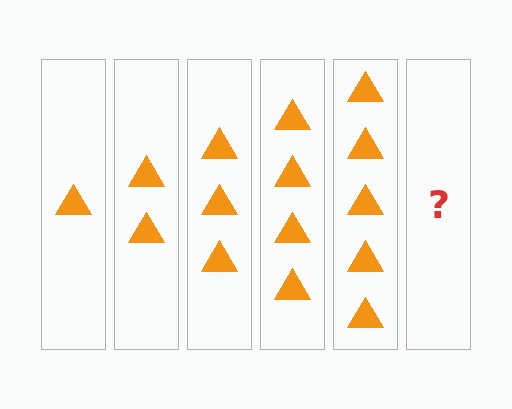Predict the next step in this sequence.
The next step is 6 triangles.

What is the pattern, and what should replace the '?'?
The pattern is that each step adds one more triangle. The '?' should be 6 triangles.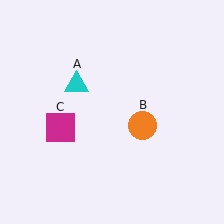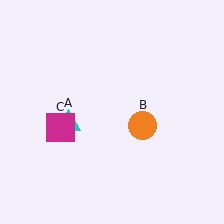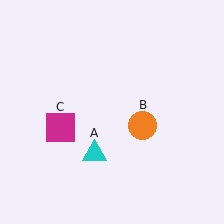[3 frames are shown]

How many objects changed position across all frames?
1 object changed position: cyan triangle (object A).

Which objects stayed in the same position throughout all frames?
Orange circle (object B) and magenta square (object C) remained stationary.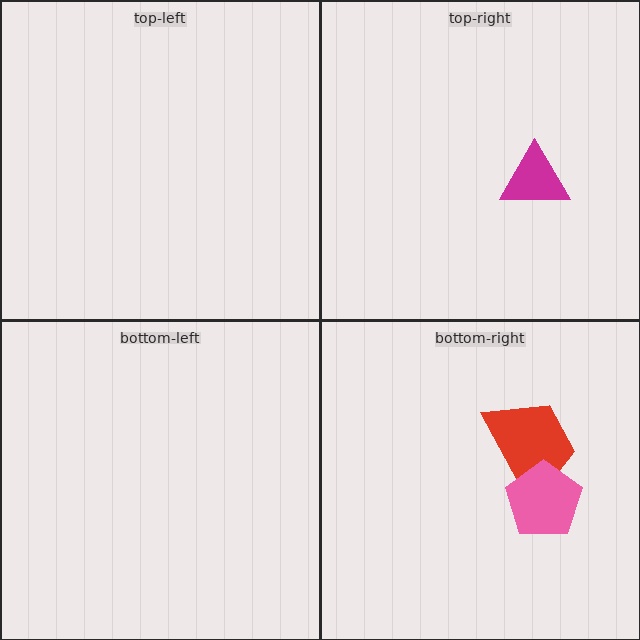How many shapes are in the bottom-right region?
2.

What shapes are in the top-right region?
The magenta triangle.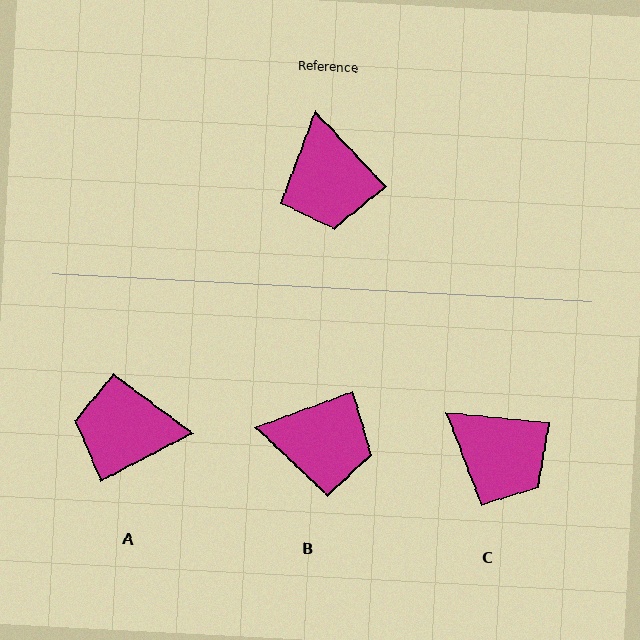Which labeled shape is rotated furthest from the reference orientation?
A, about 106 degrees away.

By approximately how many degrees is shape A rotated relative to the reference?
Approximately 106 degrees clockwise.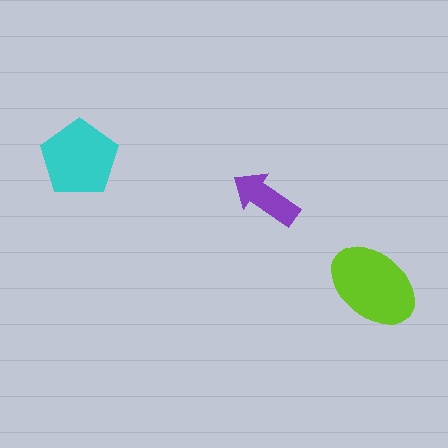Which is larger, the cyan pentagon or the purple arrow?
The cyan pentagon.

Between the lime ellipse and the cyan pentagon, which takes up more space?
The lime ellipse.